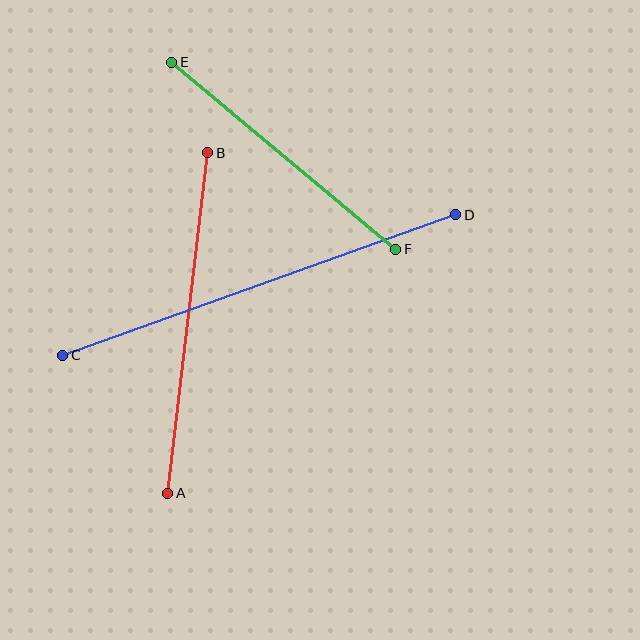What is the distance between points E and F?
The distance is approximately 292 pixels.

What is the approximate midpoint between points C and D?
The midpoint is at approximately (259, 285) pixels.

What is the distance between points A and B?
The distance is approximately 343 pixels.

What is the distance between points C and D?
The distance is approximately 417 pixels.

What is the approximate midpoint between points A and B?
The midpoint is at approximately (188, 323) pixels.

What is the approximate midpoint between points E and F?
The midpoint is at approximately (284, 156) pixels.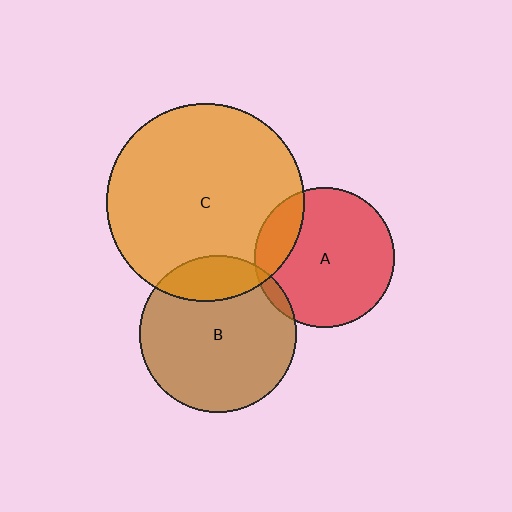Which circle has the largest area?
Circle C (orange).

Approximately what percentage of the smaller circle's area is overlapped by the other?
Approximately 20%.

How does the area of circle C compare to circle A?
Approximately 2.0 times.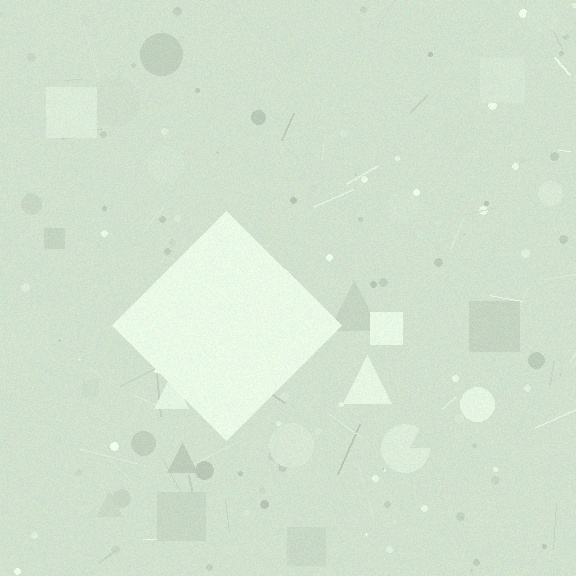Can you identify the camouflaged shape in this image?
The camouflaged shape is a diamond.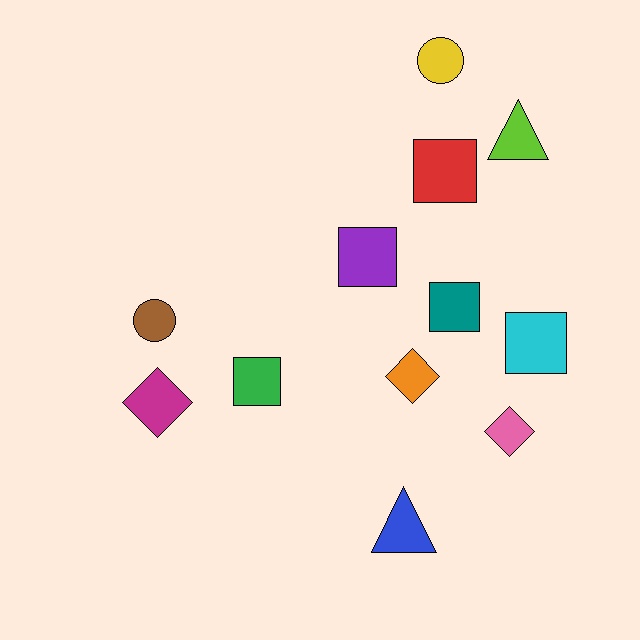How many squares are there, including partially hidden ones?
There are 5 squares.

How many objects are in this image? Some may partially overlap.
There are 12 objects.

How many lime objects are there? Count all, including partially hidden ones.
There is 1 lime object.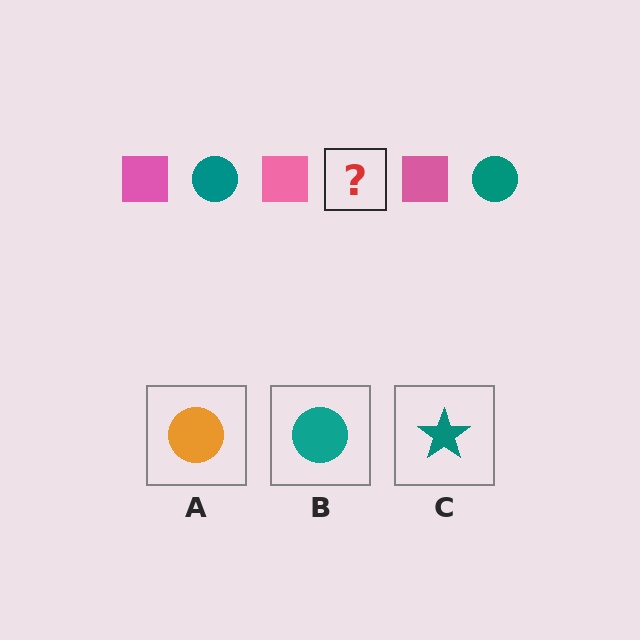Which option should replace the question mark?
Option B.